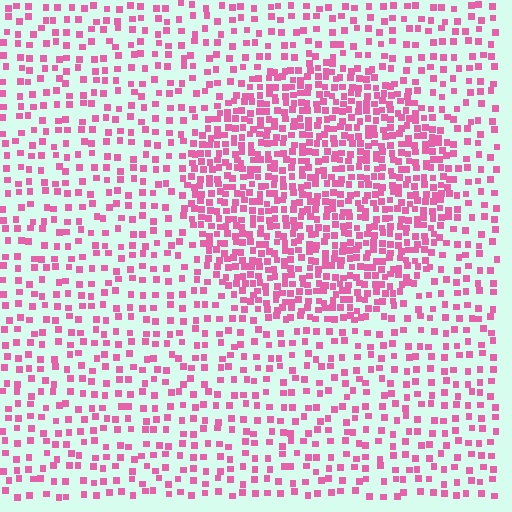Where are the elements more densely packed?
The elements are more densely packed inside the circle boundary.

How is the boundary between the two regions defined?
The boundary is defined by a change in element density (approximately 2.3x ratio). All elements are the same color, size, and shape.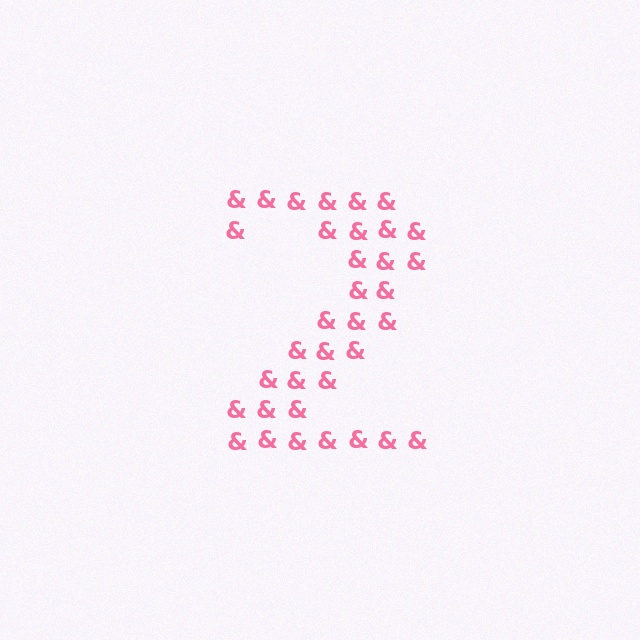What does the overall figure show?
The overall figure shows the digit 2.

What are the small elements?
The small elements are ampersands.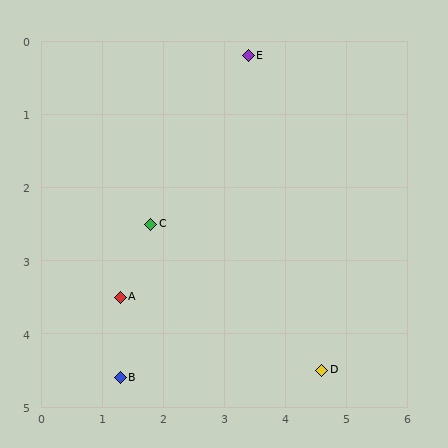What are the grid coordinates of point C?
Point C is at approximately (1.8, 2.5).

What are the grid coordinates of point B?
Point B is at approximately (1.3, 4.6).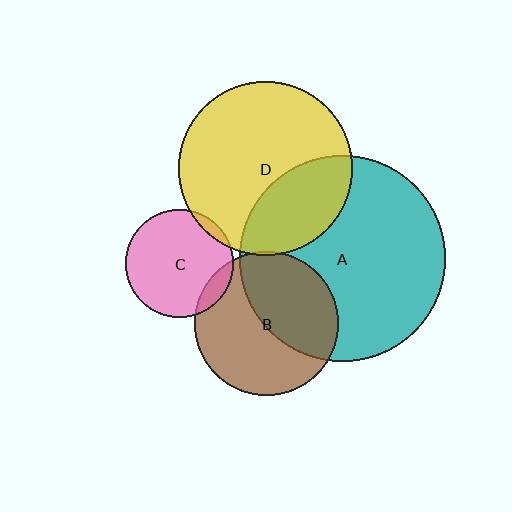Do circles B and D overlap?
Yes.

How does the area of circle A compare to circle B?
Approximately 2.1 times.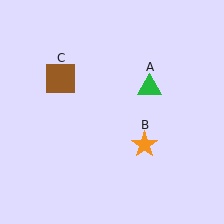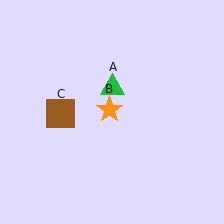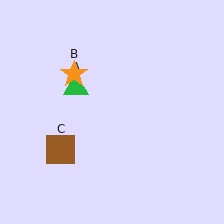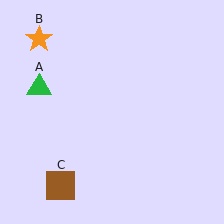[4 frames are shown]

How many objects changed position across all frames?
3 objects changed position: green triangle (object A), orange star (object B), brown square (object C).